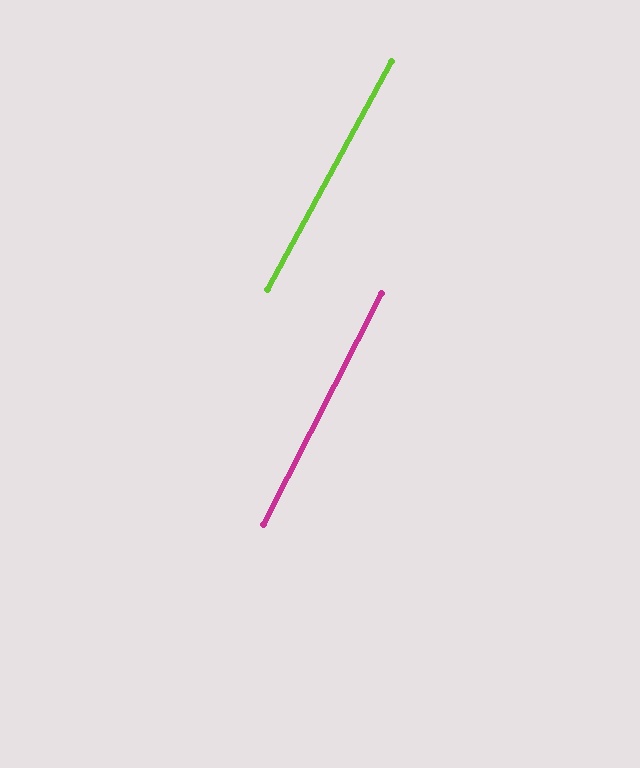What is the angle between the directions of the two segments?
Approximately 1 degree.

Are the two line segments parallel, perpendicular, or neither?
Parallel — their directions differ by only 1.4°.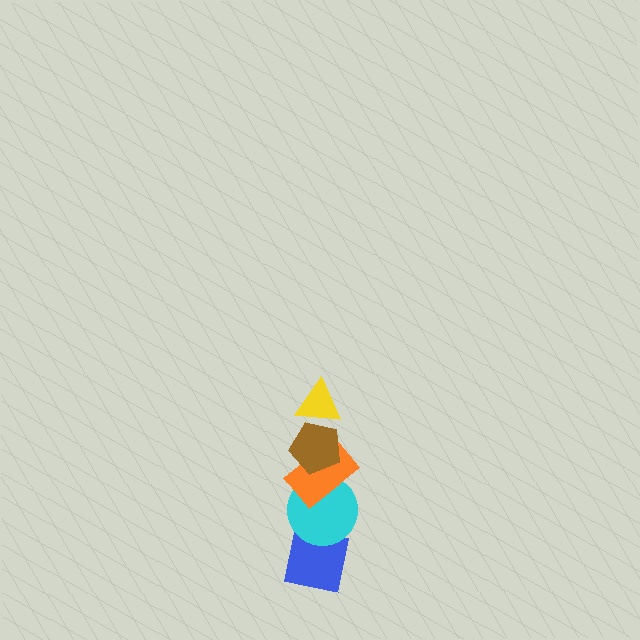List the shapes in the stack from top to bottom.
From top to bottom: the yellow triangle, the brown pentagon, the orange rectangle, the cyan circle, the blue square.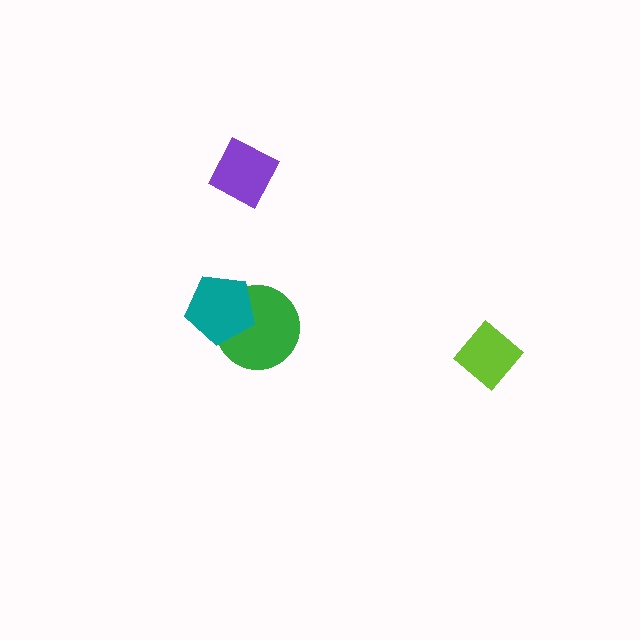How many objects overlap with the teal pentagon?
1 object overlaps with the teal pentagon.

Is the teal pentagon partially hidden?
No, no other shape covers it.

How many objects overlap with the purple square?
0 objects overlap with the purple square.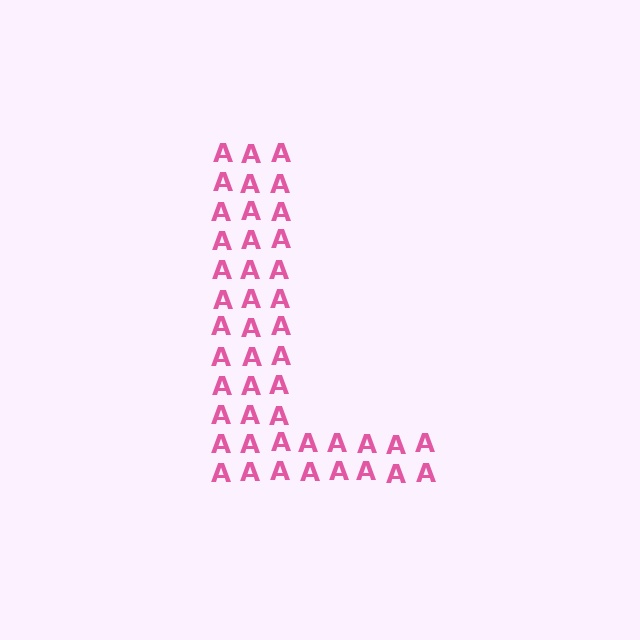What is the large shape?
The large shape is the letter L.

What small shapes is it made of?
It is made of small letter A's.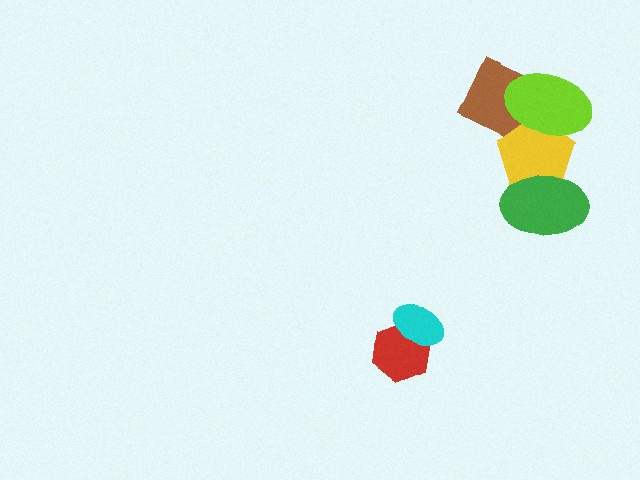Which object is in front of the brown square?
The lime ellipse is in front of the brown square.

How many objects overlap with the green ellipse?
1 object overlaps with the green ellipse.